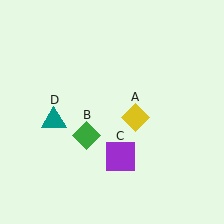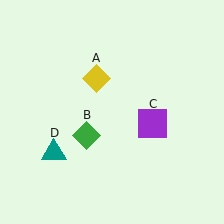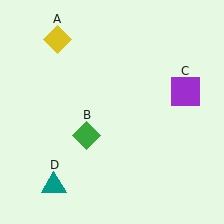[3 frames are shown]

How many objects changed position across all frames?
3 objects changed position: yellow diamond (object A), purple square (object C), teal triangle (object D).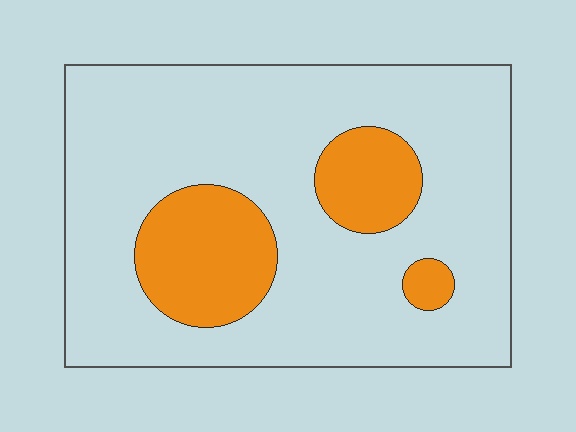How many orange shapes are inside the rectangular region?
3.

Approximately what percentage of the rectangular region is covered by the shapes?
Approximately 20%.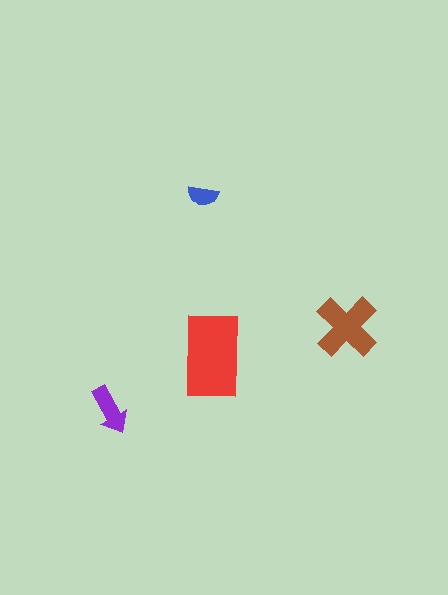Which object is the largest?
The red rectangle.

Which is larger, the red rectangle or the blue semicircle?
The red rectangle.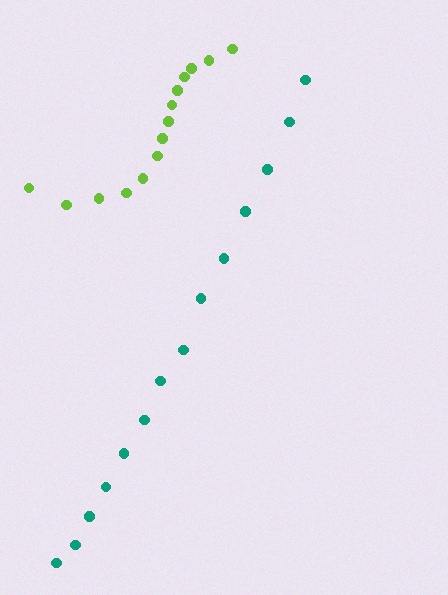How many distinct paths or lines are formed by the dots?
There are 2 distinct paths.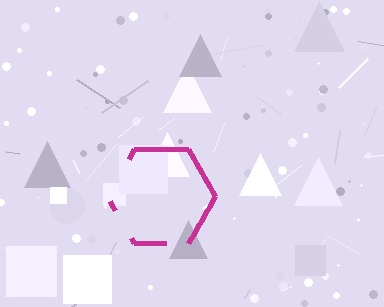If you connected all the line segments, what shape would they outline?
They would outline a hexagon.